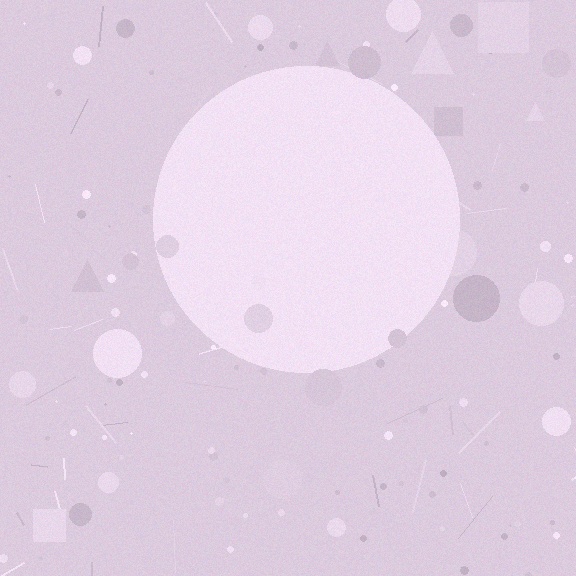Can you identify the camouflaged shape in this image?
The camouflaged shape is a circle.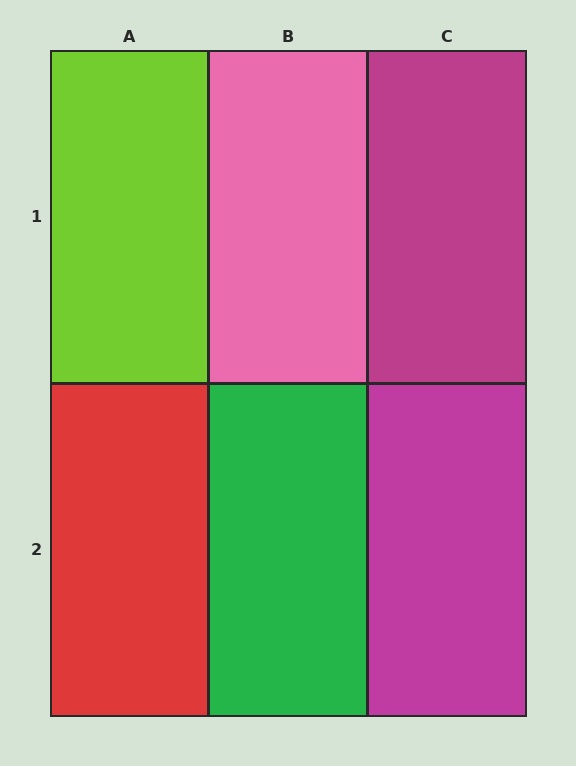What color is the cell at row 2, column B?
Green.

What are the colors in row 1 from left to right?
Lime, pink, magenta.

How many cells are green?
1 cell is green.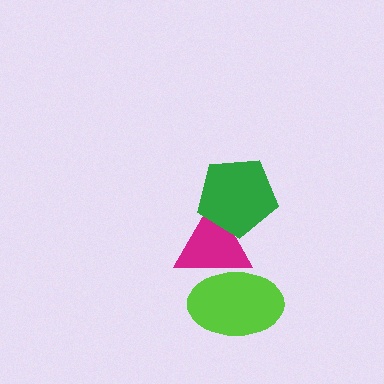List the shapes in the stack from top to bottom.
From top to bottom: the green pentagon, the magenta triangle, the lime ellipse.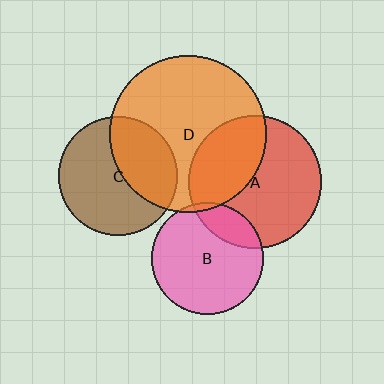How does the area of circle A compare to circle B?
Approximately 1.4 times.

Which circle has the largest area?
Circle D (orange).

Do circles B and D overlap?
Yes.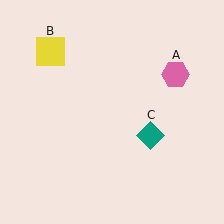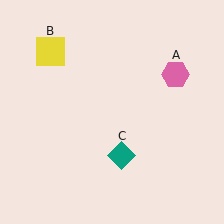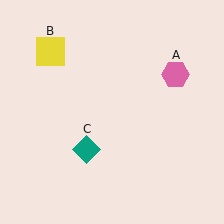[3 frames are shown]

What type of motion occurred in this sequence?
The teal diamond (object C) rotated clockwise around the center of the scene.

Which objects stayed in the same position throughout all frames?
Pink hexagon (object A) and yellow square (object B) remained stationary.